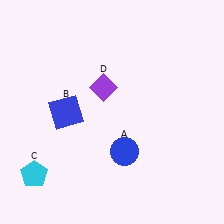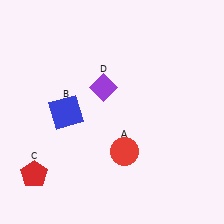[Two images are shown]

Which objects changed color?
A changed from blue to red. C changed from cyan to red.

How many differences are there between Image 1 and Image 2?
There are 2 differences between the two images.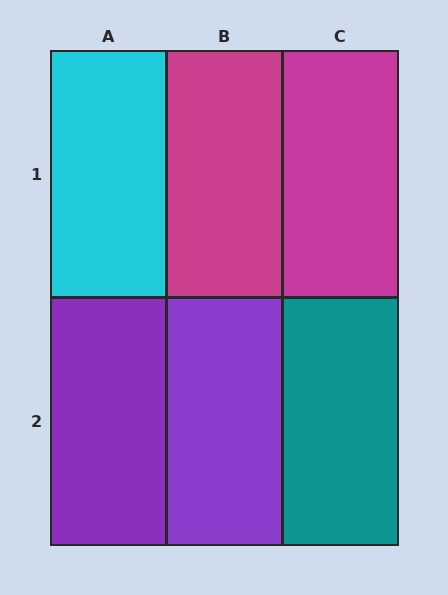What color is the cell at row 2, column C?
Teal.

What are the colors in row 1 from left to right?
Cyan, magenta, magenta.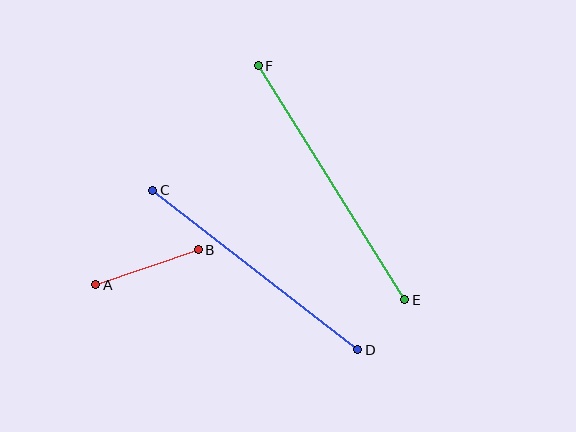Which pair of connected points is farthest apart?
Points E and F are farthest apart.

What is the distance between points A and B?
The distance is approximately 108 pixels.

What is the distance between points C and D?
The distance is approximately 259 pixels.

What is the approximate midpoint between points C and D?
The midpoint is at approximately (255, 270) pixels.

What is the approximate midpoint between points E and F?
The midpoint is at approximately (331, 183) pixels.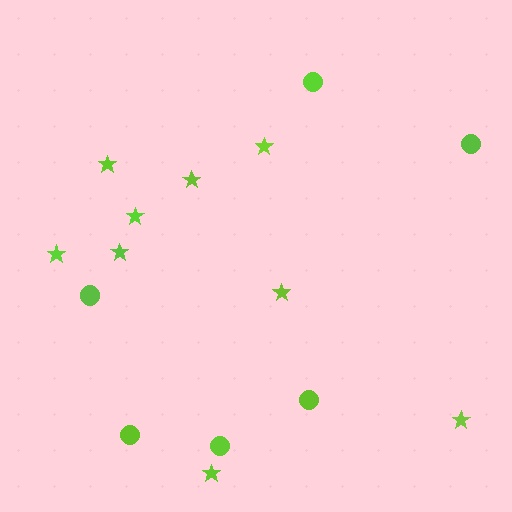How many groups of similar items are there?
There are 2 groups: one group of circles (6) and one group of stars (9).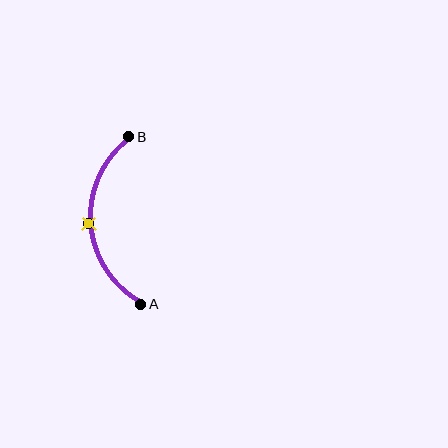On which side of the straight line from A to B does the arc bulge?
The arc bulges to the left of the straight line connecting A and B.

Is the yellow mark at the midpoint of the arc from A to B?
Yes. The yellow mark lies on the arc at equal arc-length from both A and B — it is the arc midpoint.